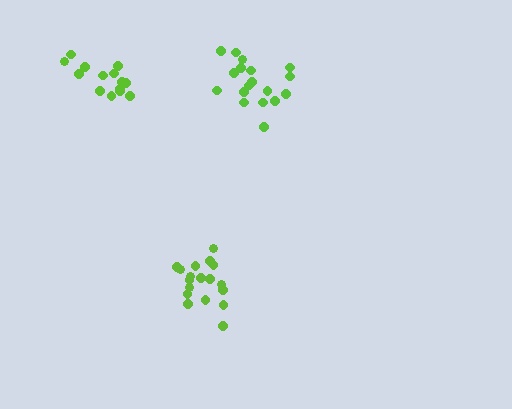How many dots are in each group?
Group 1: 18 dots, Group 2: 15 dots, Group 3: 18 dots (51 total).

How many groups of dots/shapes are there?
There are 3 groups.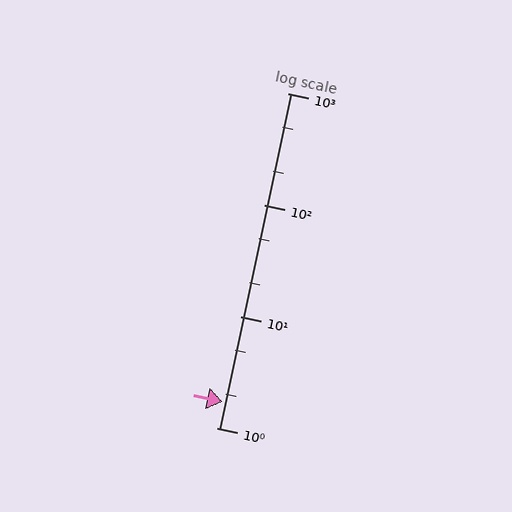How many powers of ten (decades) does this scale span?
The scale spans 3 decades, from 1 to 1000.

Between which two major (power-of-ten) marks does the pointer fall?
The pointer is between 1 and 10.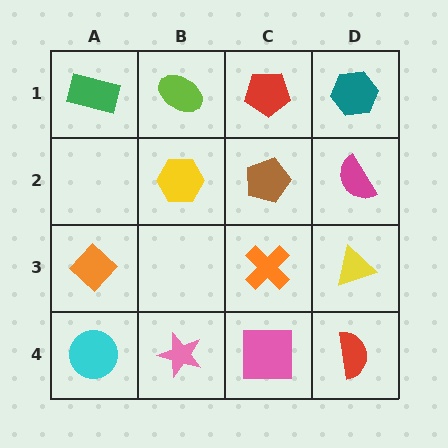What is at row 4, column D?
A red semicircle.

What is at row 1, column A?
A green rectangle.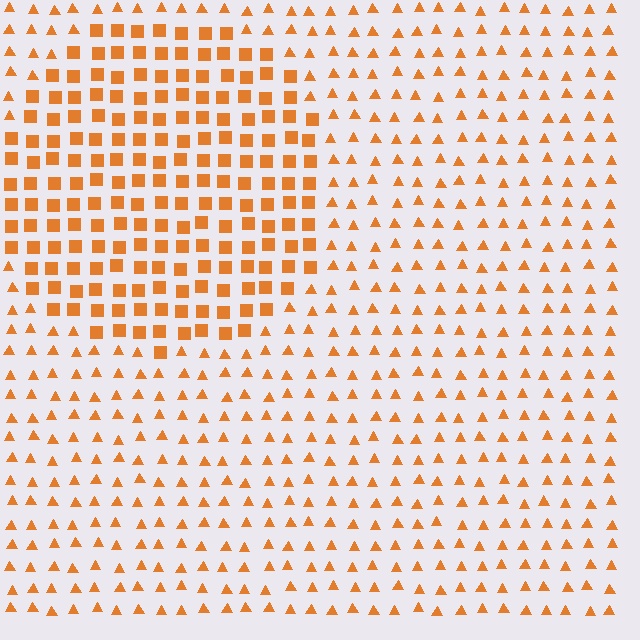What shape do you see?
I see a circle.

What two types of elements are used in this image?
The image uses squares inside the circle region and triangles outside it.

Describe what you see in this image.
The image is filled with small orange elements arranged in a uniform grid. A circle-shaped region contains squares, while the surrounding area contains triangles. The boundary is defined purely by the change in element shape.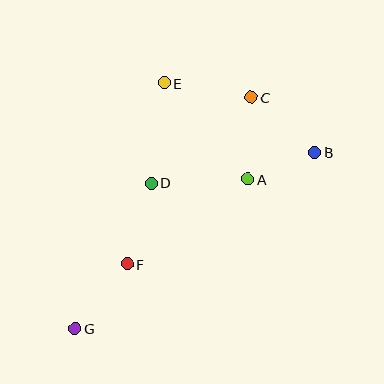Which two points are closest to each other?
Points A and B are closest to each other.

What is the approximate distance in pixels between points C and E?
The distance between C and E is approximately 88 pixels.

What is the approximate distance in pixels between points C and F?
The distance between C and F is approximately 208 pixels.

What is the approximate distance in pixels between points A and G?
The distance between A and G is approximately 229 pixels.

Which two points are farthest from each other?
Points B and G are farthest from each other.